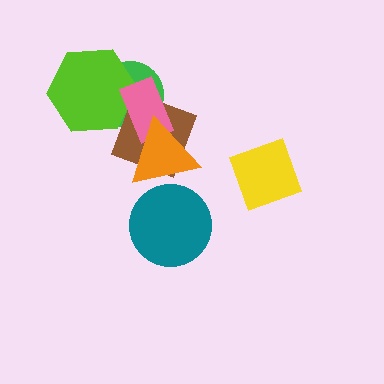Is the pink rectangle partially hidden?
Yes, it is partially covered by another shape.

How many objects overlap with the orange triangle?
3 objects overlap with the orange triangle.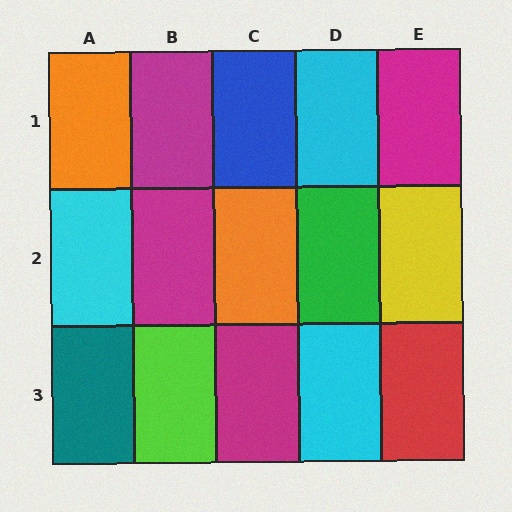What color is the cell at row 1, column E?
Magenta.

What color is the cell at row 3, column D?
Cyan.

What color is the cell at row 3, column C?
Magenta.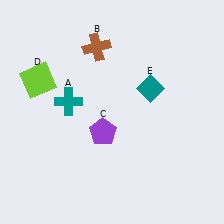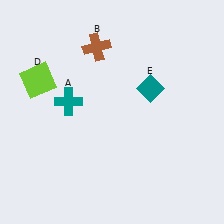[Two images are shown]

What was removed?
The purple pentagon (C) was removed in Image 2.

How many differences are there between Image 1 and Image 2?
There is 1 difference between the two images.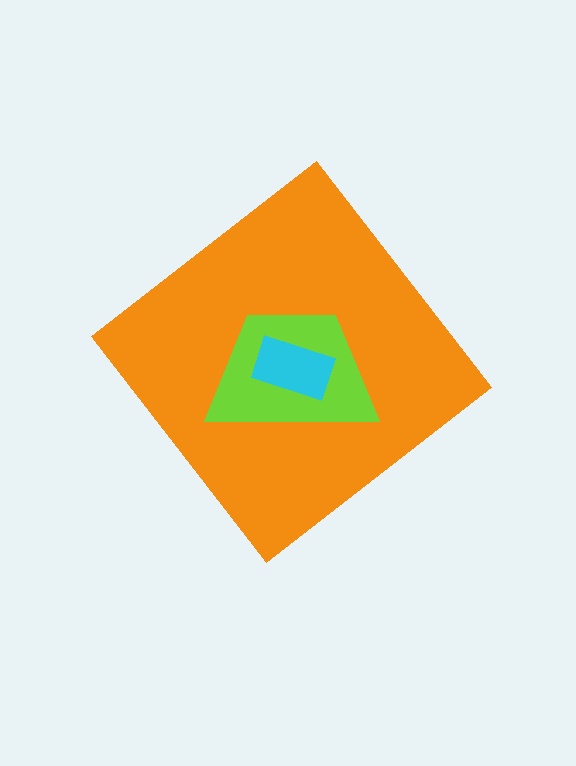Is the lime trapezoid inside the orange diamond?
Yes.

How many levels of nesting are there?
3.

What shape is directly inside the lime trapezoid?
The cyan rectangle.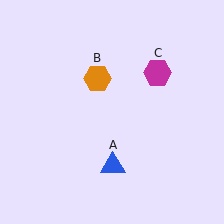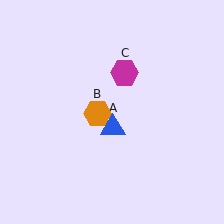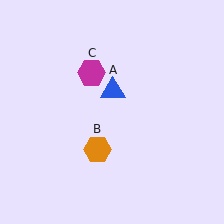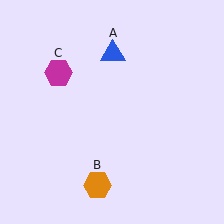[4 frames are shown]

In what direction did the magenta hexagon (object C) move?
The magenta hexagon (object C) moved left.